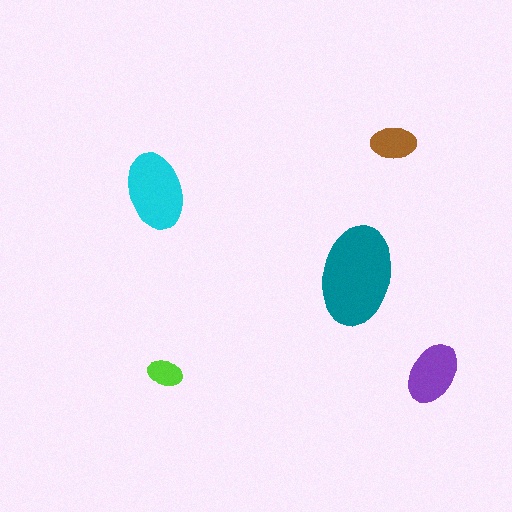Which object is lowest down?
The purple ellipse is bottommost.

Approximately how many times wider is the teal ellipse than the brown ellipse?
About 2 times wider.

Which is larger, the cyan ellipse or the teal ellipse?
The teal one.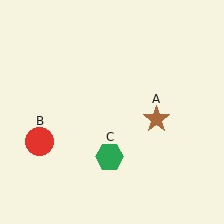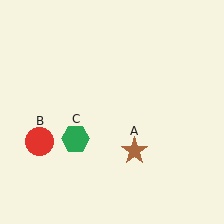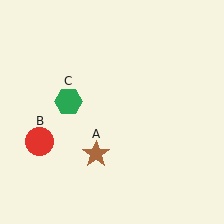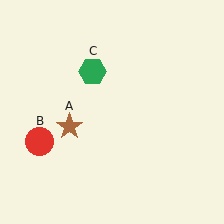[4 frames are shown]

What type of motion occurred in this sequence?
The brown star (object A), green hexagon (object C) rotated clockwise around the center of the scene.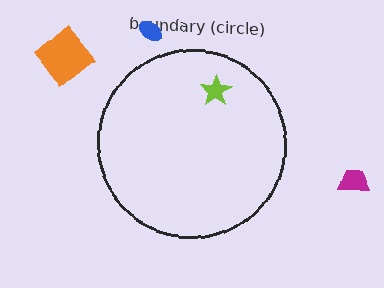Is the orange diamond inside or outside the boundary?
Outside.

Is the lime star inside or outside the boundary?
Inside.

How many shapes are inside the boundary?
1 inside, 3 outside.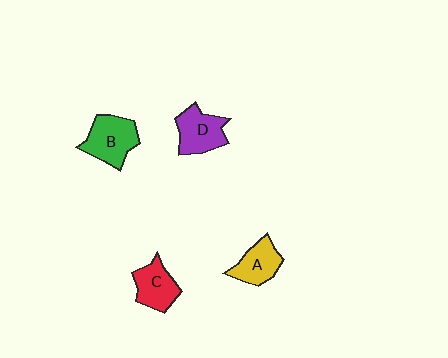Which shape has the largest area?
Shape B (green).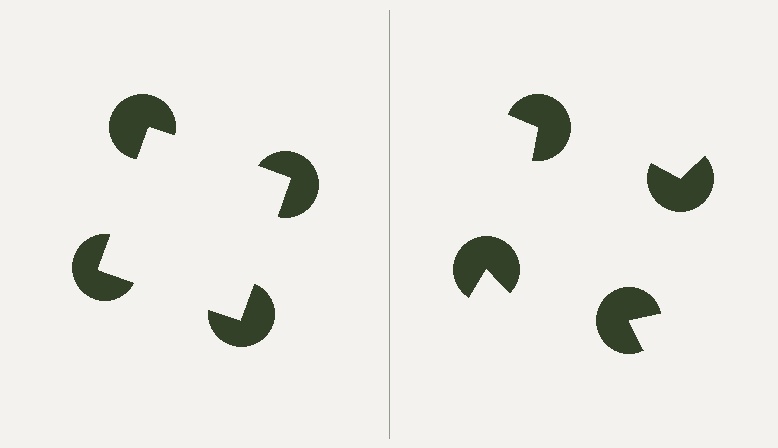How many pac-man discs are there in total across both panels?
8 — 4 on each side.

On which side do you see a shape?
An illusory square appears on the left side. On the right side the wedge cuts are rotated, so no coherent shape forms.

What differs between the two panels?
The pac-man discs are positioned identically on both sides; only the wedge orientations differ. On the left they align to a square; on the right they are misaligned.